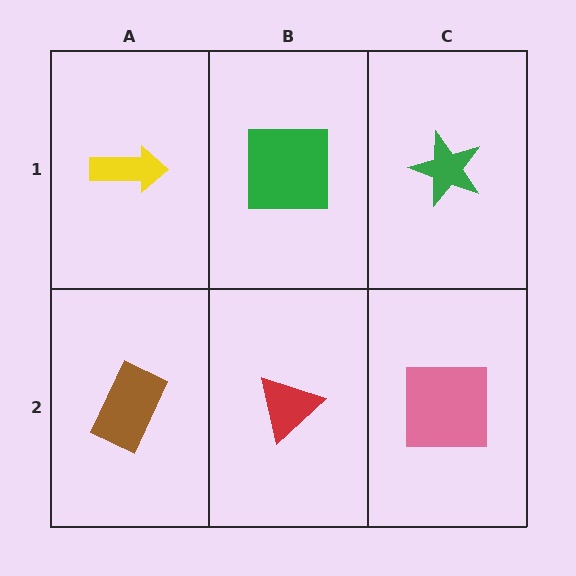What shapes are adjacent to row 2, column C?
A green star (row 1, column C), a red triangle (row 2, column B).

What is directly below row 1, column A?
A brown rectangle.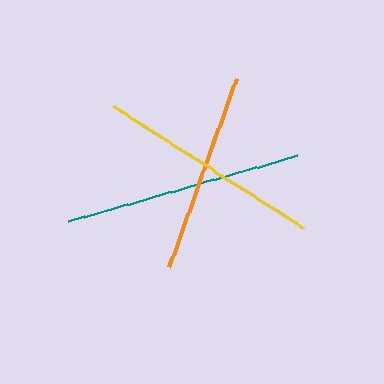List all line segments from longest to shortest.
From longest to shortest: teal, yellow, orange.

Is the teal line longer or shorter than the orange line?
The teal line is longer than the orange line.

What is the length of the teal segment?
The teal segment is approximately 238 pixels long.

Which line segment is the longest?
The teal line is the longest at approximately 238 pixels.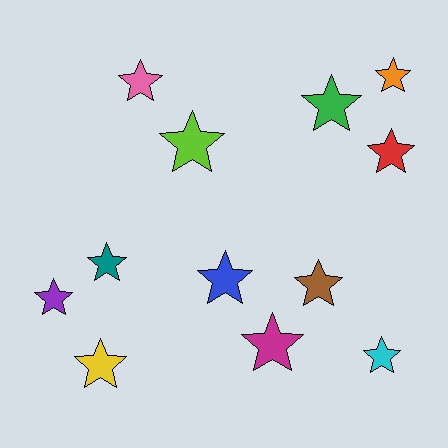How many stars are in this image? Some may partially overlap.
There are 12 stars.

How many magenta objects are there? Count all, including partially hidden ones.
There is 1 magenta object.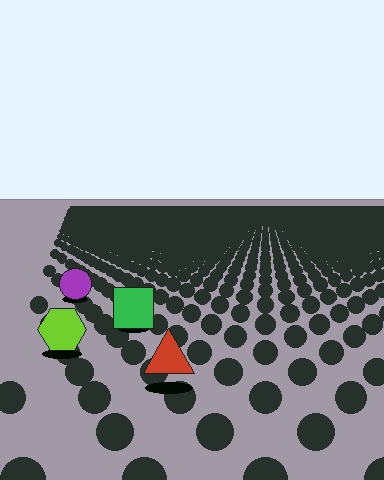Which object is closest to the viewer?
The red triangle is closest. The texture marks near it are larger and more spread out.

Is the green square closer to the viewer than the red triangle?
No. The red triangle is closer — you can tell from the texture gradient: the ground texture is coarser near it.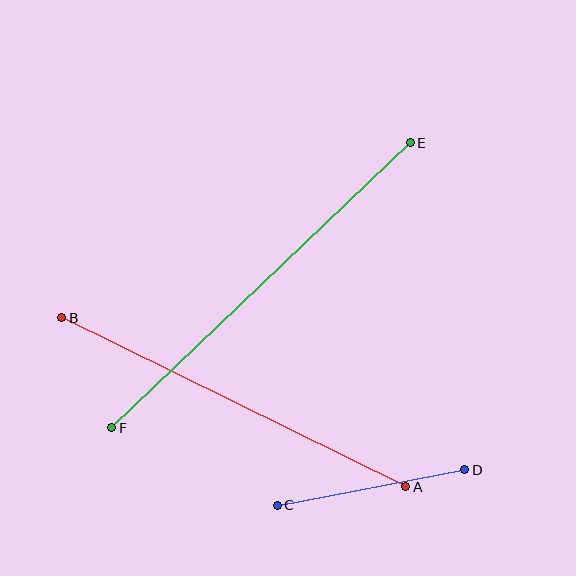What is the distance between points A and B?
The distance is approximately 384 pixels.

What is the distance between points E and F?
The distance is approximately 413 pixels.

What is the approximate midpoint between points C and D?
The midpoint is at approximately (371, 488) pixels.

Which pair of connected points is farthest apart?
Points E and F are farthest apart.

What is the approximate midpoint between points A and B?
The midpoint is at approximately (234, 402) pixels.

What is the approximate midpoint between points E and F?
The midpoint is at approximately (261, 285) pixels.